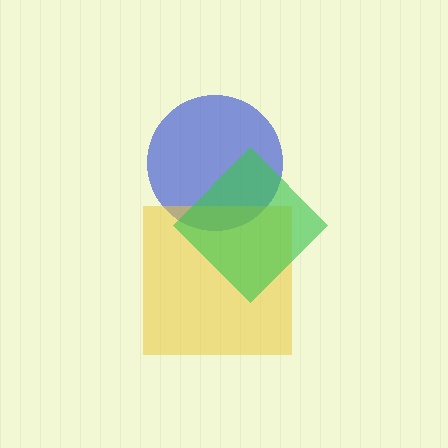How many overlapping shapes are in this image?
There are 3 overlapping shapes in the image.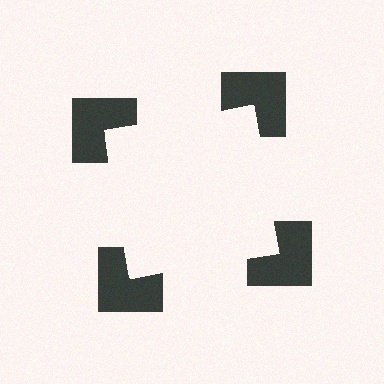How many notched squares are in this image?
There are 4 — one at each vertex of the illusory square.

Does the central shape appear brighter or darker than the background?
It typically appears slightly brighter than the background, even though no actual brightness change is drawn.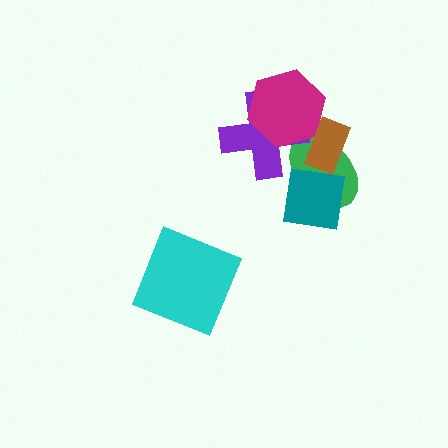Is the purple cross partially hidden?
Yes, it is partially covered by another shape.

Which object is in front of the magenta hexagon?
The brown rectangle is in front of the magenta hexagon.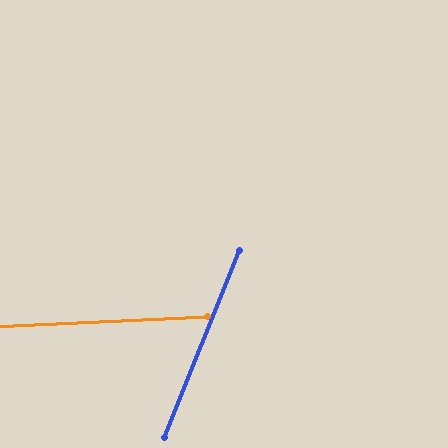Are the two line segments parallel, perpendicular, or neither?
Neither parallel nor perpendicular — they differ by about 66°.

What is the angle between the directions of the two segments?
Approximately 66 degrees.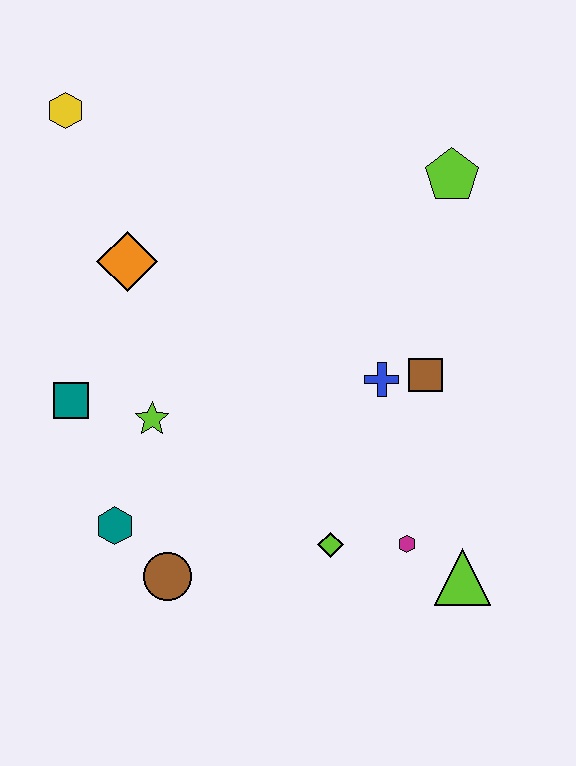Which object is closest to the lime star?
The teal square is closest to the lime star.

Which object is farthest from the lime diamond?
The yellow hexagon is farthest from the lime diamond.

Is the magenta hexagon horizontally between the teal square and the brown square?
Yes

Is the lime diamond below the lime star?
Yes